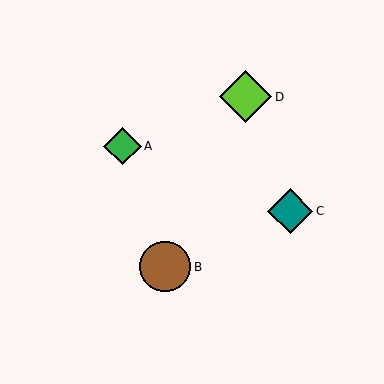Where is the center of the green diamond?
The center of the green diamond is at (122, 146).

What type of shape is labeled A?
Shape A is a green diamond.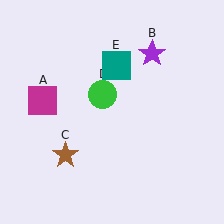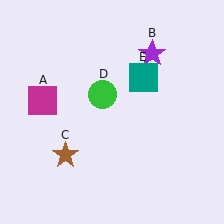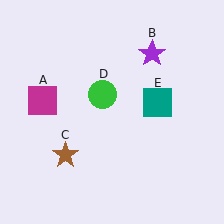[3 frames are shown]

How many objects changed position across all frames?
1 object changed position: teal square (object E).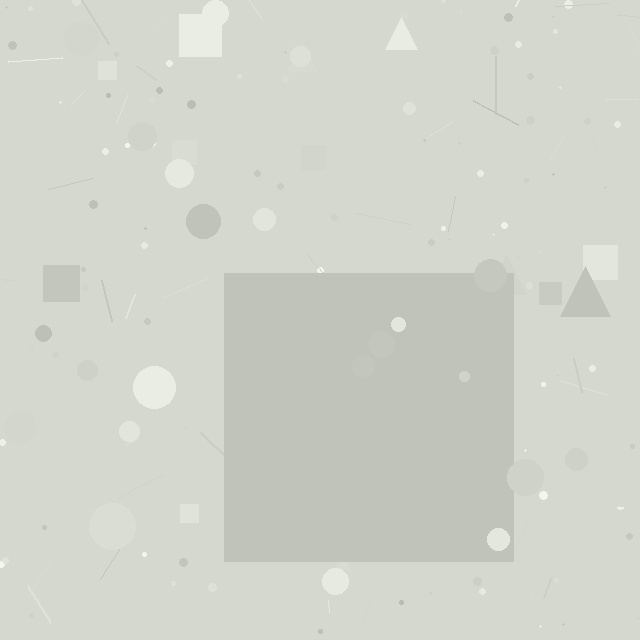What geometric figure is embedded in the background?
A square is embedded in the background.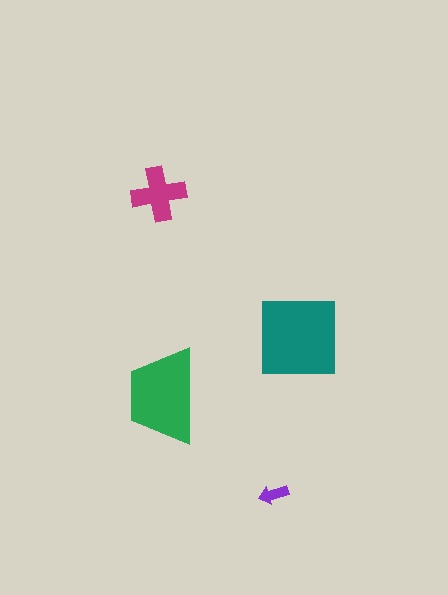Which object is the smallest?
The purple arrow.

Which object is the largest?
The teal square.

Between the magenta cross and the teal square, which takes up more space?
The teal square.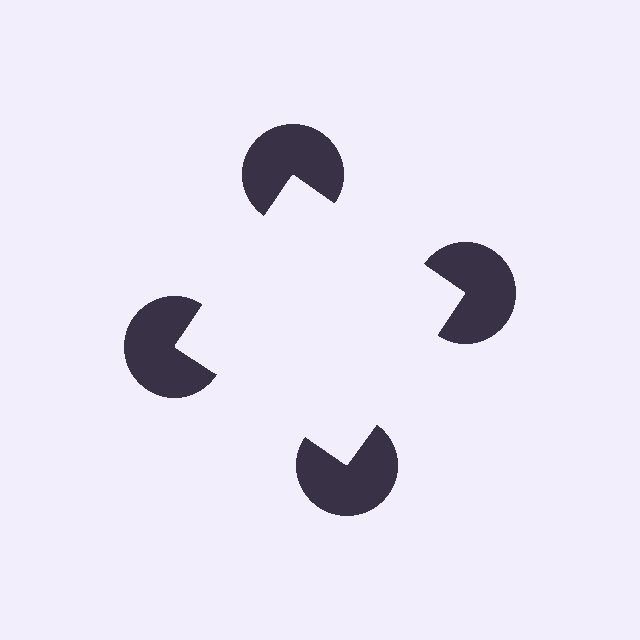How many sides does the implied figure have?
4 sides.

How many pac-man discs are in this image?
There are 4 — one at each vertex of the illusory square.